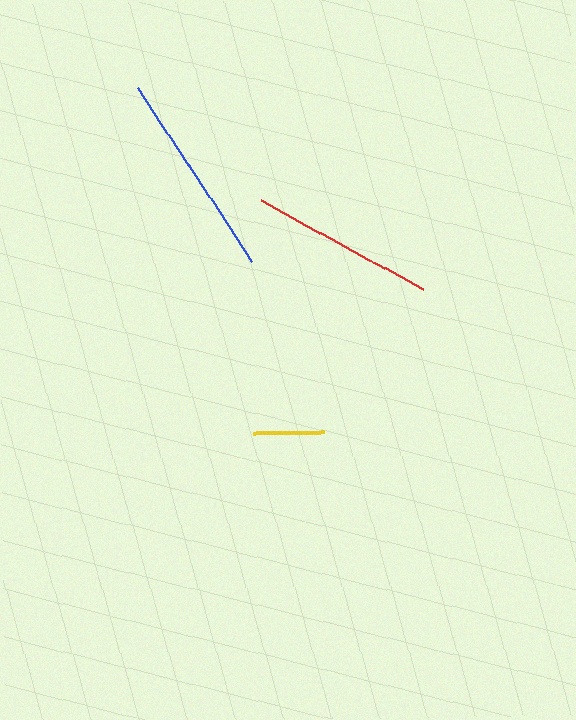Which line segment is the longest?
The blue line is the longest at approximately 208 pixels.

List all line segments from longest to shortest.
From longest to shortest: blue, red, yellow.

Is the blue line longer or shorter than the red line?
The blue line is longer than the red line.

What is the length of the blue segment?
The blue segment is approximately 208 pixels long.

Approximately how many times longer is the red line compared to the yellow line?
The red line is approximately 2.6 times the length of the yellow line.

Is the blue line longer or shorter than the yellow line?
The blue line is longer than the yellow line.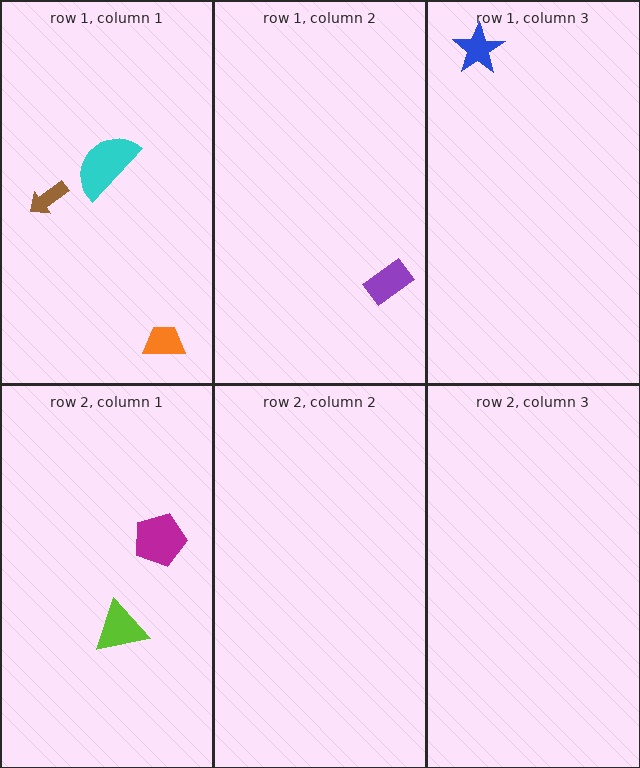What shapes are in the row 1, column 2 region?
The purple rectangle.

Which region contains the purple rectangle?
The row 1, column 2 region.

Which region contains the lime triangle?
The row 2, column 1 region.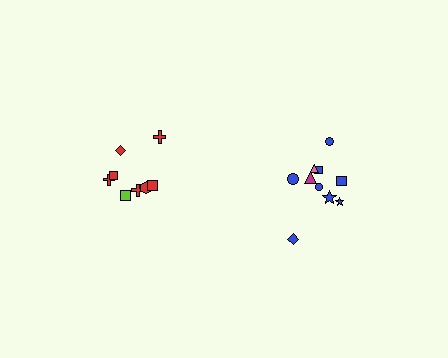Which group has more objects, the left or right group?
The right group.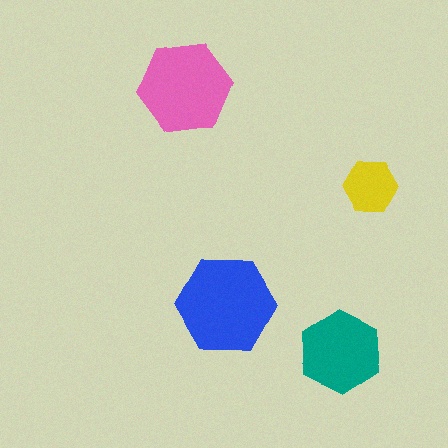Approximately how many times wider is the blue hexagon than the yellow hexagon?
About 2 times wider.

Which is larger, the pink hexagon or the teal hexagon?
The pink one.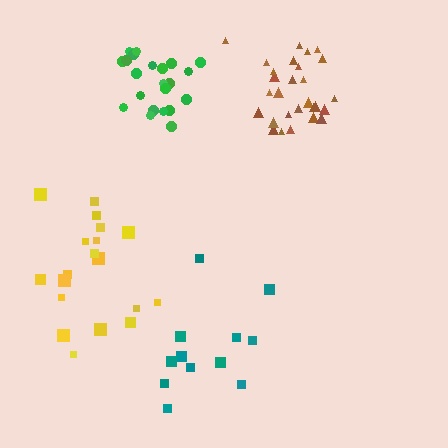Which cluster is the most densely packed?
Brown.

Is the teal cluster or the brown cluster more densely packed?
Brown.